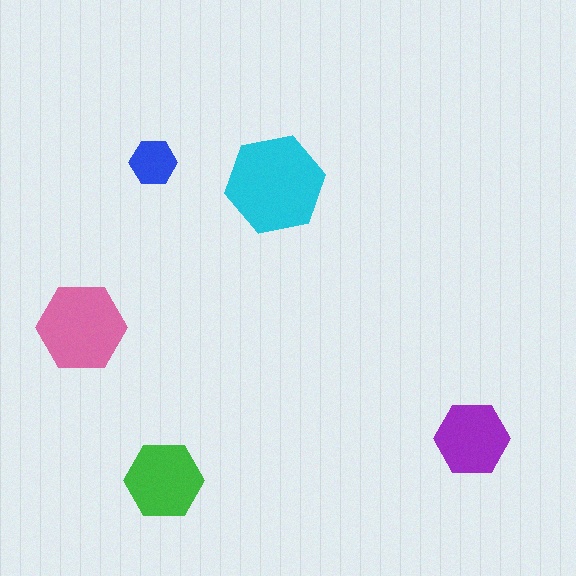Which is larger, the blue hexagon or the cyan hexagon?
The cyan one.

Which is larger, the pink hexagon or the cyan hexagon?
The cyan one.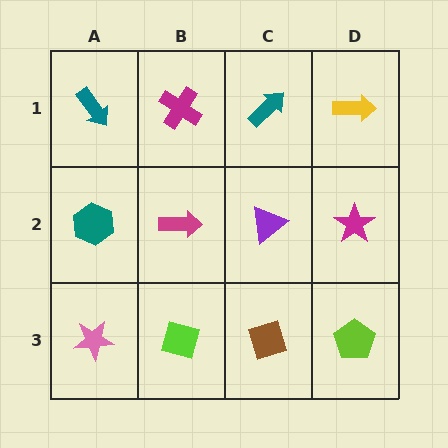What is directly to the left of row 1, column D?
A teal arrow.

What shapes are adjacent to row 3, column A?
A teal hexagon (row 2, column A), a lime diamond (row 3, column B).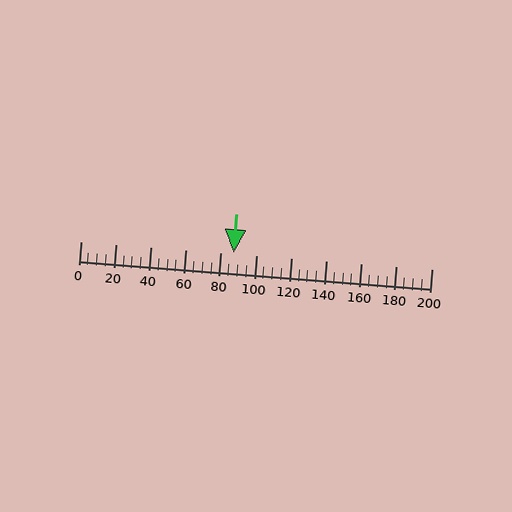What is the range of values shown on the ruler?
The ruler shows values from 0 to 200.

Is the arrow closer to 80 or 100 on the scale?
The arrow is closer to 80.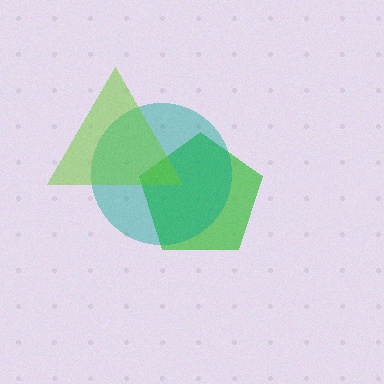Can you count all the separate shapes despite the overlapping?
Yes, there are 3 separate shapes.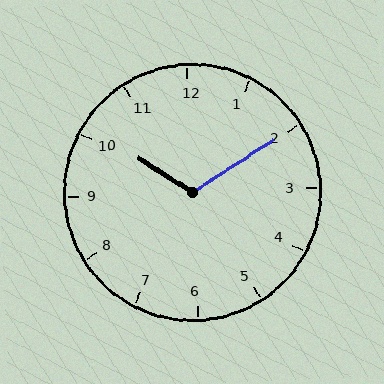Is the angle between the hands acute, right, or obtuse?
It is obtuse.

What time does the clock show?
10:10.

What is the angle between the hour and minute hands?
Approximately 115 degrees.